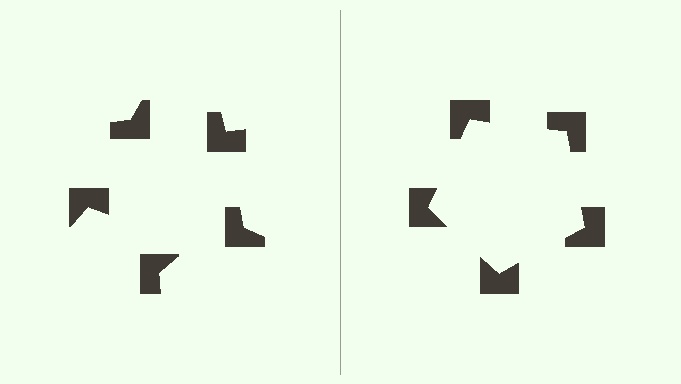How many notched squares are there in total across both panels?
10 — 5 on each side.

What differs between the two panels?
The notched squares are positioned identically on both sides; only the wedge orientations differ. On the right they align to a pentagon; on the left they are misaligned.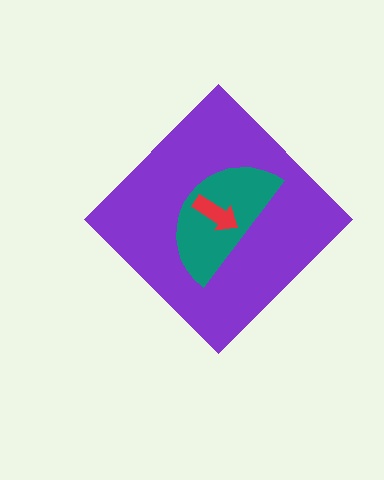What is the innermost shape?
The red arrow.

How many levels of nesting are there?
3.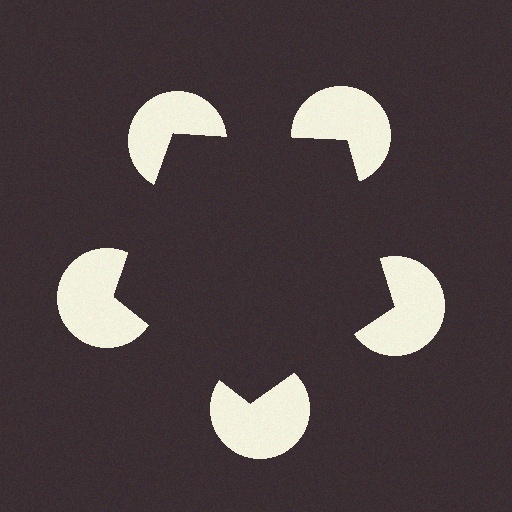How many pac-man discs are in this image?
There are 5 — one at each vertex of the illusory pentagon.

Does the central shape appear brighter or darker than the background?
It typically appears slightly darker than the background, even though no actual brightness change is drawn.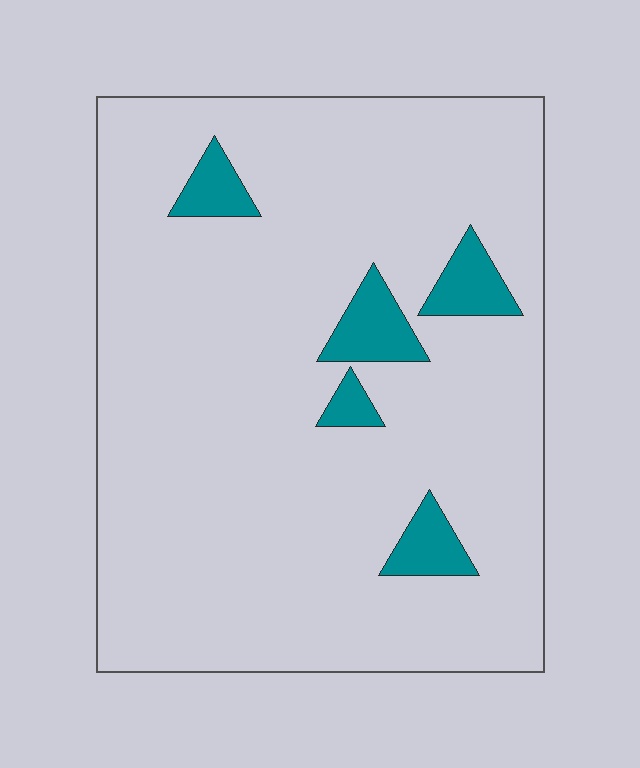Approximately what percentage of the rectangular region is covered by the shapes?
Approximately 10%.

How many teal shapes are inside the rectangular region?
5.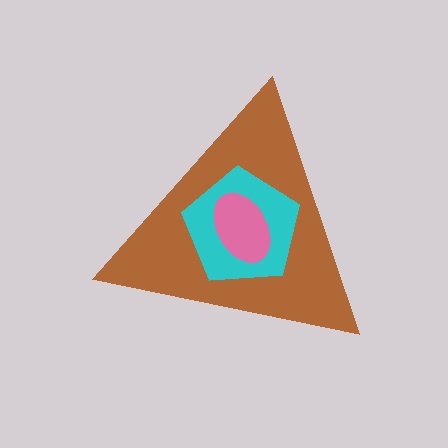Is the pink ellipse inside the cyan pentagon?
Yes.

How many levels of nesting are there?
3.